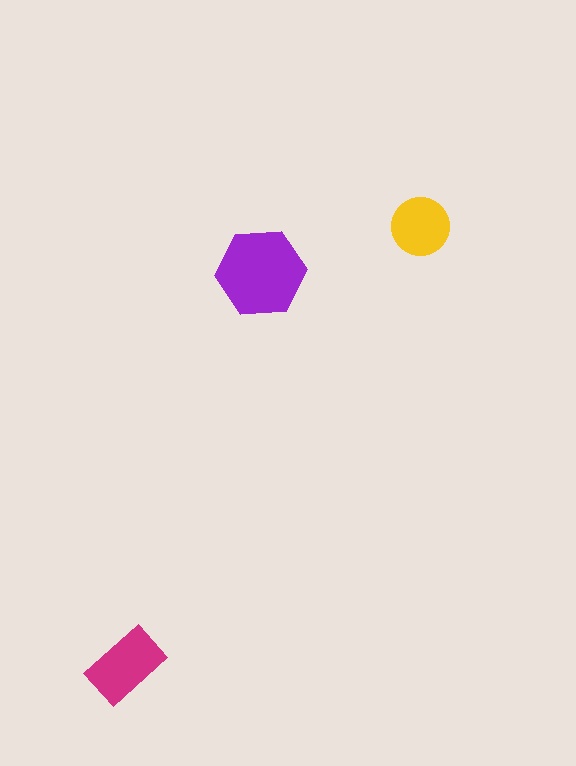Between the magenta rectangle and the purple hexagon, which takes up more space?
The purple hexagon.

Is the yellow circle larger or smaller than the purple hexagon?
Smaller.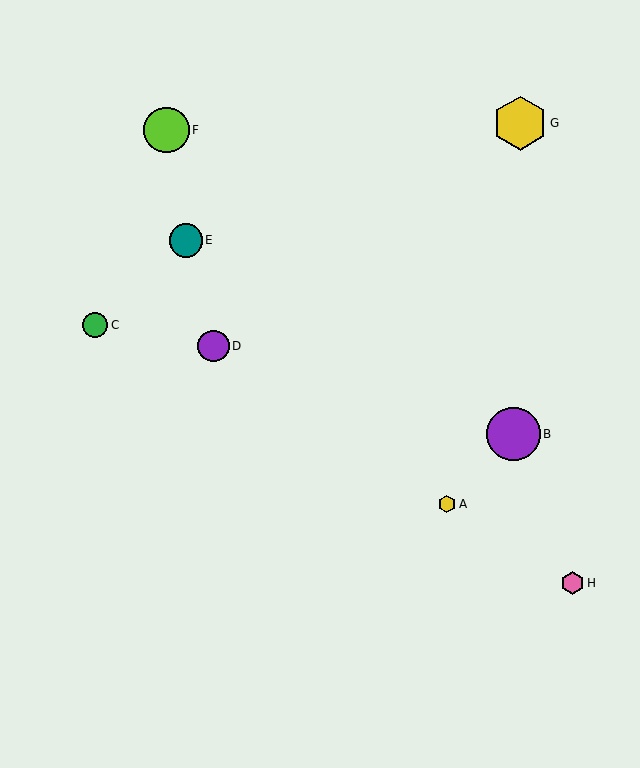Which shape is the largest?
The yellow hexagon (labeled G) is the largest.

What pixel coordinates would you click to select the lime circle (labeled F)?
Click at (167, 130) to select the lime circle F.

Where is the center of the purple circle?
The center of the purple circle is at (213, 346).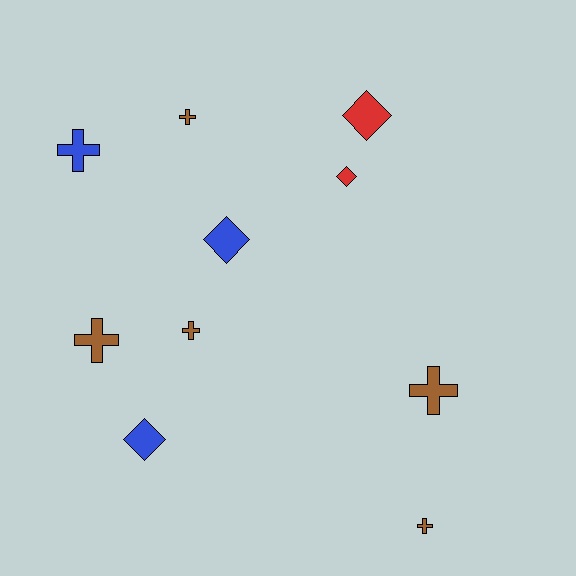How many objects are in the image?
There are 10 objects.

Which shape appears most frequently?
Cross, with 6 objects.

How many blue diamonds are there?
There are 2 blue diamonds.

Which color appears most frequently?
Brown, with 5 objects.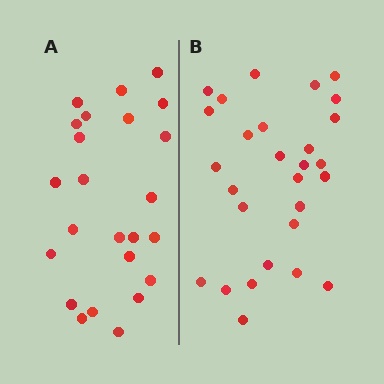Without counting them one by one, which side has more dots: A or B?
Region B (the right region) has more dots.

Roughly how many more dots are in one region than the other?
Region B has about 4 more dots than region A.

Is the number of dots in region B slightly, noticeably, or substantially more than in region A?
Region B has only slightly more — the two regions are fairly close. The ratio is roughly 1.2 to 1.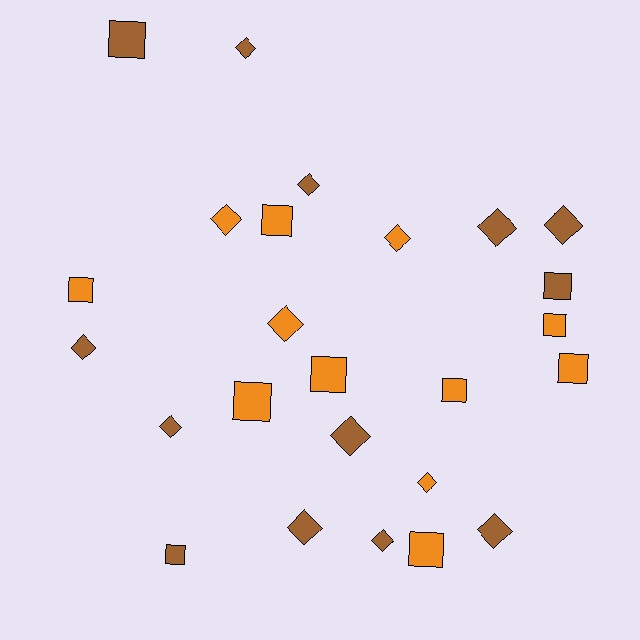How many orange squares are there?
There are 8 orange squares.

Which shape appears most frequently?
Diamond, with 14 objects.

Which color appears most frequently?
Brown, with 13 objects.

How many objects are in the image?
There are 25 objects.